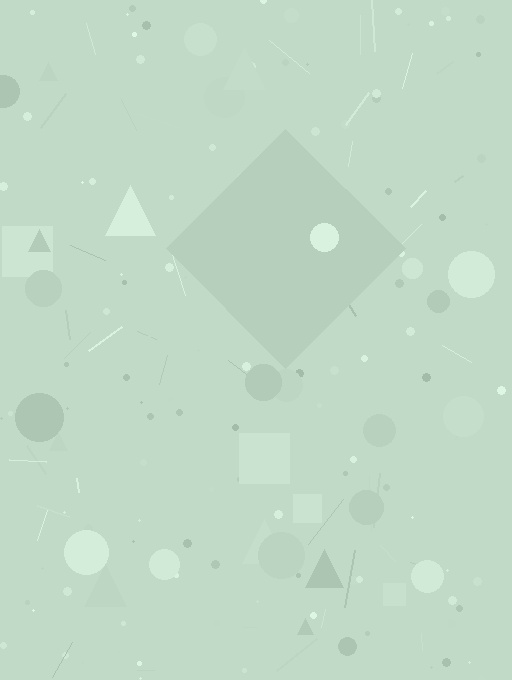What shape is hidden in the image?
A diamond is hidden in the image.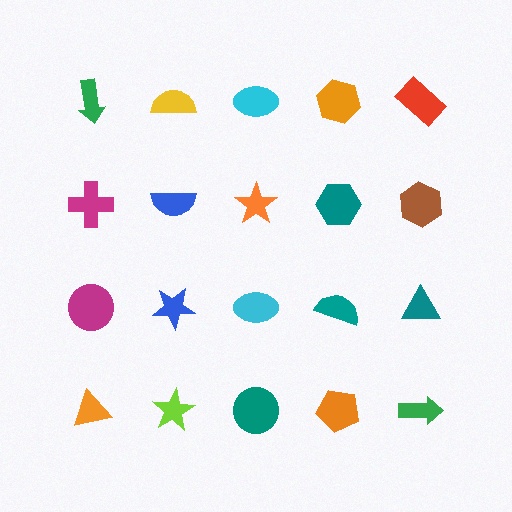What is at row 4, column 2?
A lime star.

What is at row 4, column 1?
An orange triangle.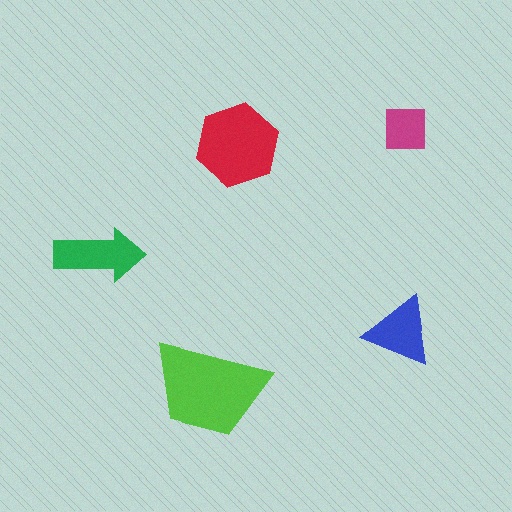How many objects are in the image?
There are 5 objects in the image.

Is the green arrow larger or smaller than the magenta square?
Larger.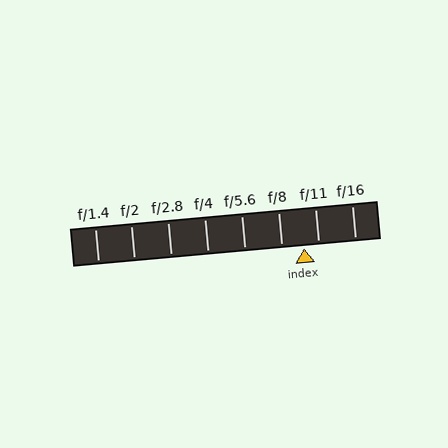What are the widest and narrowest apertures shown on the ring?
The widest aperture shown is f/1.4 and the narrowest is f/16.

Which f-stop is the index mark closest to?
The index mark is closest to f/11.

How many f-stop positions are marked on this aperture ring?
There are 8 f-stop positions marked.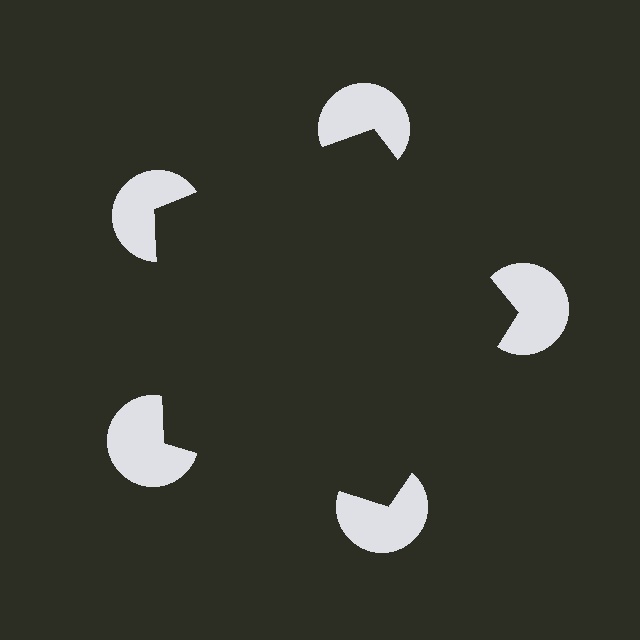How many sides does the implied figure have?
5 sides.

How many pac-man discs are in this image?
There are 5 — one at each vertex of the illusory pentagon.